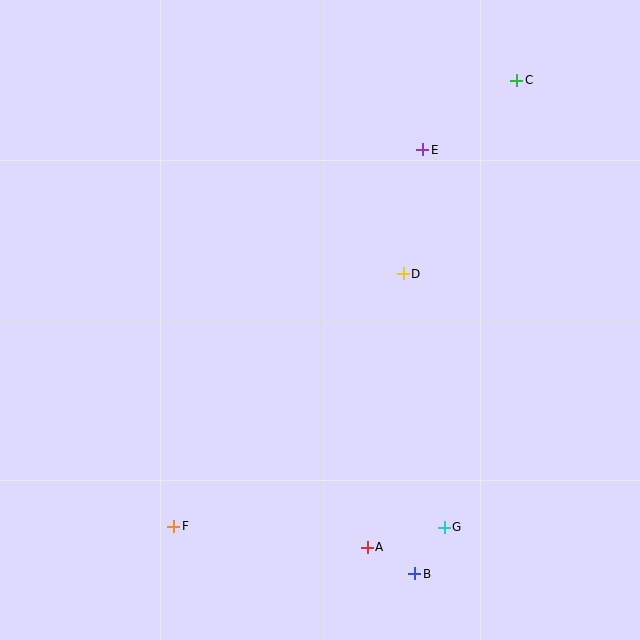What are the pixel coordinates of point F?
Point F is at (174, 526).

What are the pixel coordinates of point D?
Point D is at (403, 274).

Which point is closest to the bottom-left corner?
Point F is closest to the bottom-left corner.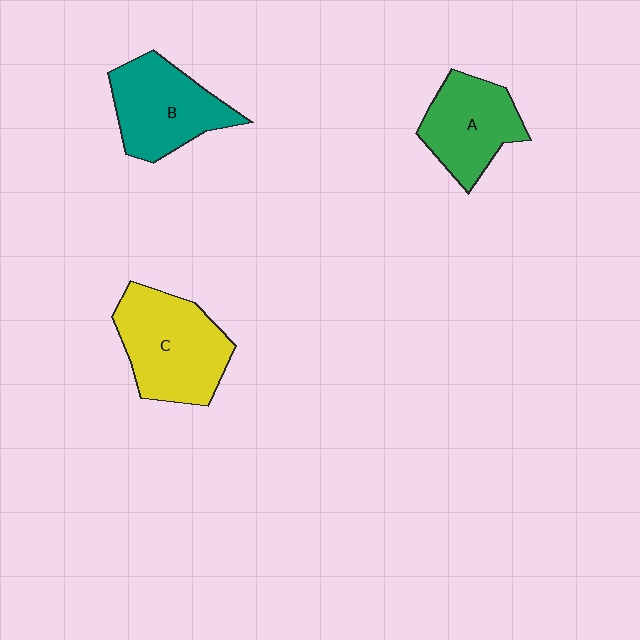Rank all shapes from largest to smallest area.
From largest to smallest: C (yellow), B (teal), A (green).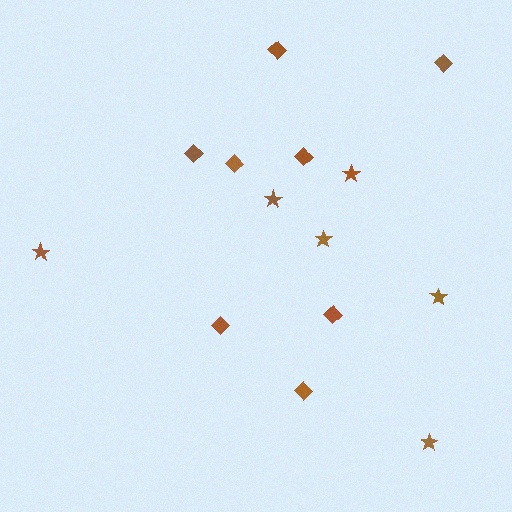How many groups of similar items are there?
There are 2 groups: one group of stars (6) and one group of diamonds (8).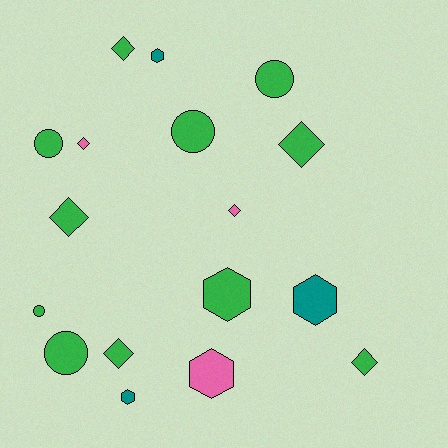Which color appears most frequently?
Green, with 11 objects.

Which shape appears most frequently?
Diamond, with 7 objects.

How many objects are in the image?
There are 17 objects.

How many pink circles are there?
There are no pink circles.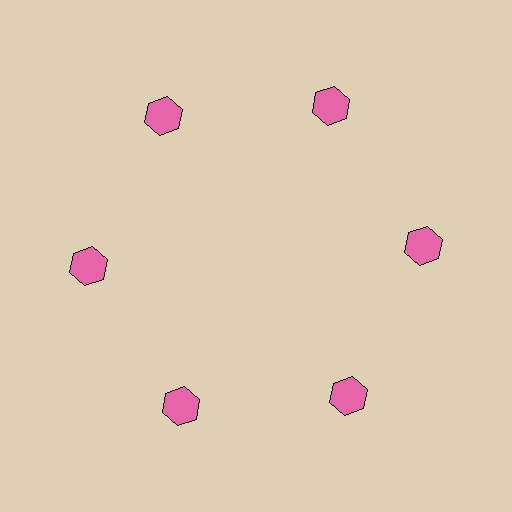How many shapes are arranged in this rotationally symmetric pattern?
There are 6 shapes, arranged in 6 groups of 1.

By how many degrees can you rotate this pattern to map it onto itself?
The pattern maps onto itself every 60 degrees of rotation.